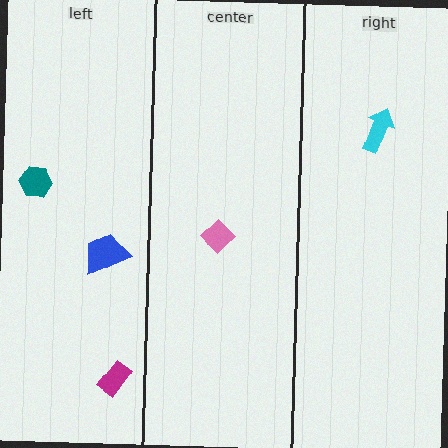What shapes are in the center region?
The pink diamond.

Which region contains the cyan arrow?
The right region.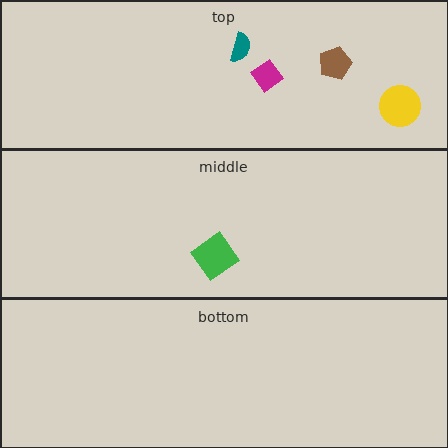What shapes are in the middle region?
The green diamond.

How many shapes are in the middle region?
1.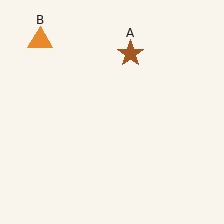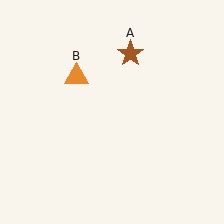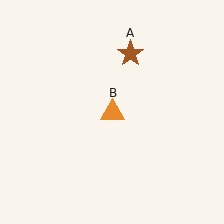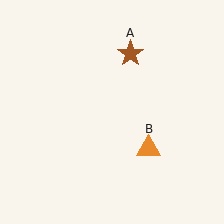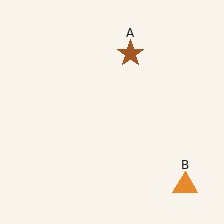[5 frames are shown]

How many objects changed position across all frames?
1 object changed position: orange triangle (object B).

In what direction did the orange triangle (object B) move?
The orange triangle (object B) moved down and to the right.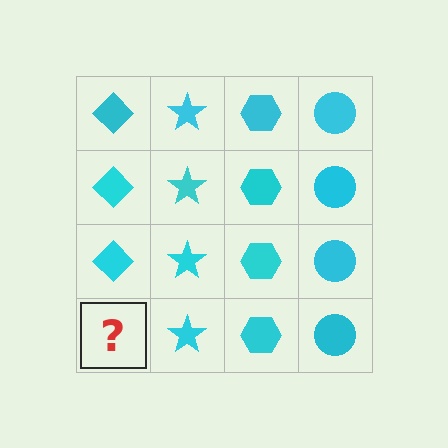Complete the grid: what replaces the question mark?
The question mark should be replaced with a cyan diamond.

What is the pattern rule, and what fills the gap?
The rule is that each column has a consistent shape. The gap should be filled with a cyan diamond.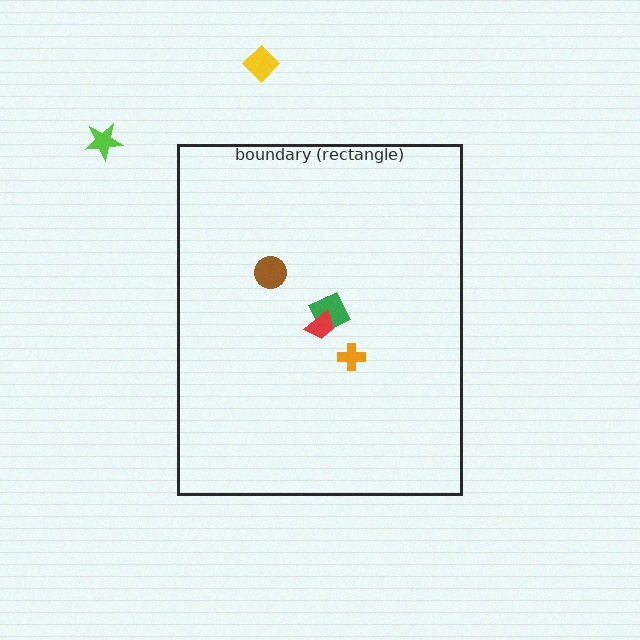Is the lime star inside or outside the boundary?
Outside.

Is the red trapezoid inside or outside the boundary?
Inside.